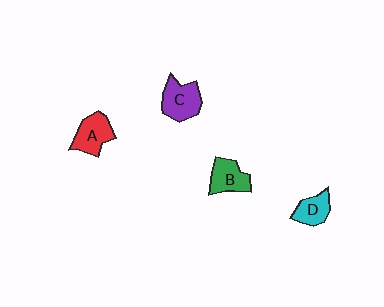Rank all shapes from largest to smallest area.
From largest to smallest: C (purple), A (red), B (green), D (cyan).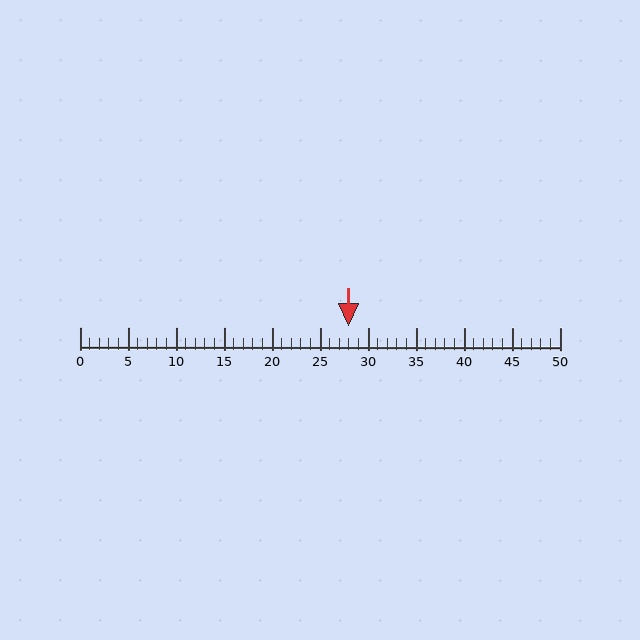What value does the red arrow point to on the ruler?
The red arrow points to approximately 28.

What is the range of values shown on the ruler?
The ruler shows values from 0 to 50.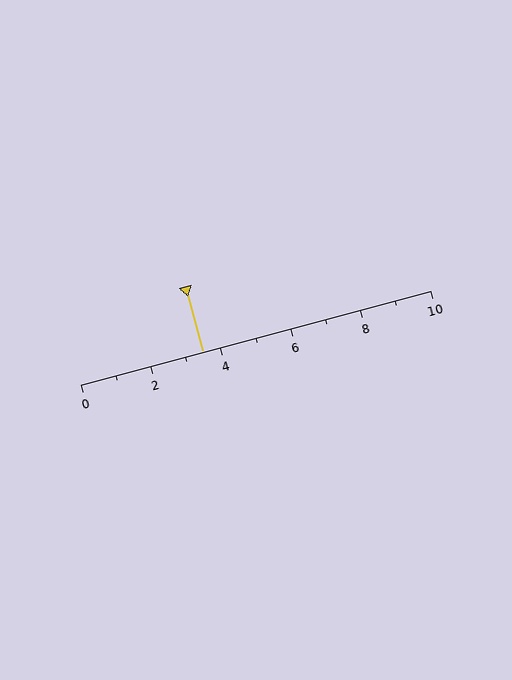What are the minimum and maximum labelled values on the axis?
The axis runs from 0 to 10.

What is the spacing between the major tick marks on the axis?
The major ticks are spaced 2 apart.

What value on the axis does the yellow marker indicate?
The marker indicates approximately 3.5.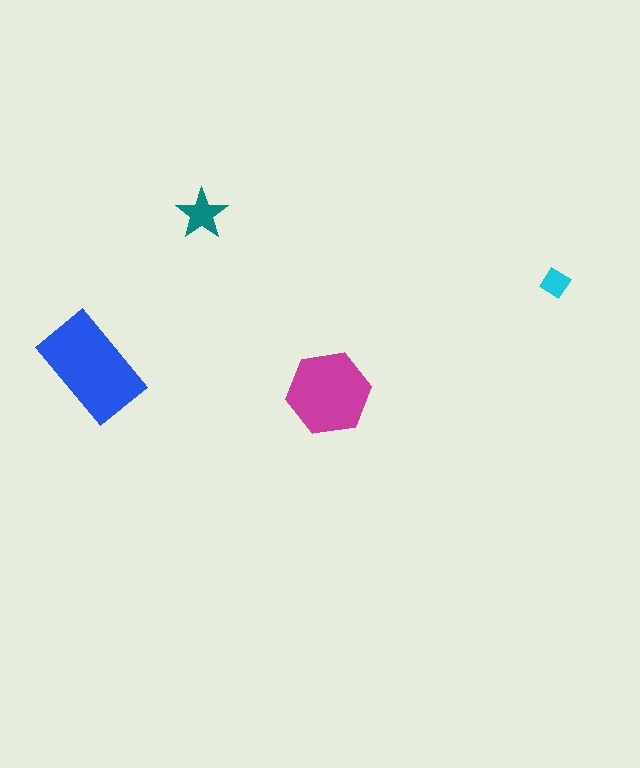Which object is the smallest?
The cyan diamond.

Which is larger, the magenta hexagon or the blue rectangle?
The blue rectangle.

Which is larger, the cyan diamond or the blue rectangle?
The blue rectangle.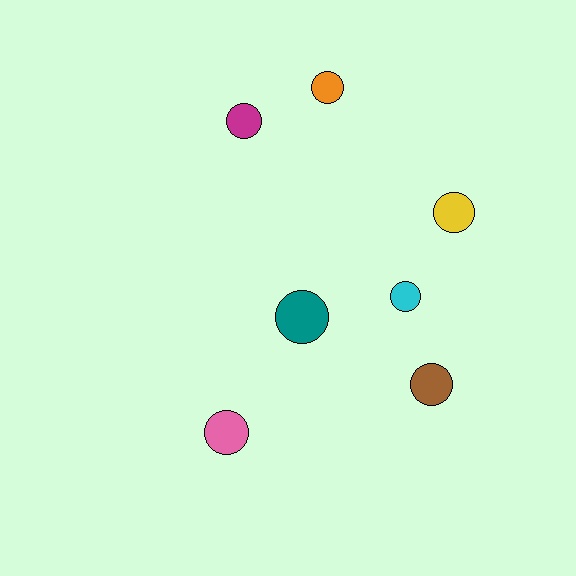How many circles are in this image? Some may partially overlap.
There are 7 circles.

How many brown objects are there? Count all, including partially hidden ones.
There is 1 brown object.